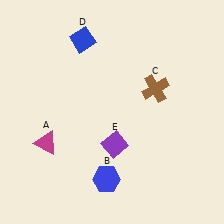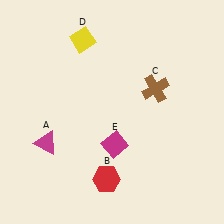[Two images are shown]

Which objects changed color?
B changed from blue to red. D changed from blue to yellow. E changed from purple to magenta.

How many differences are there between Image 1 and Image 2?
There are 3 differences between the two images.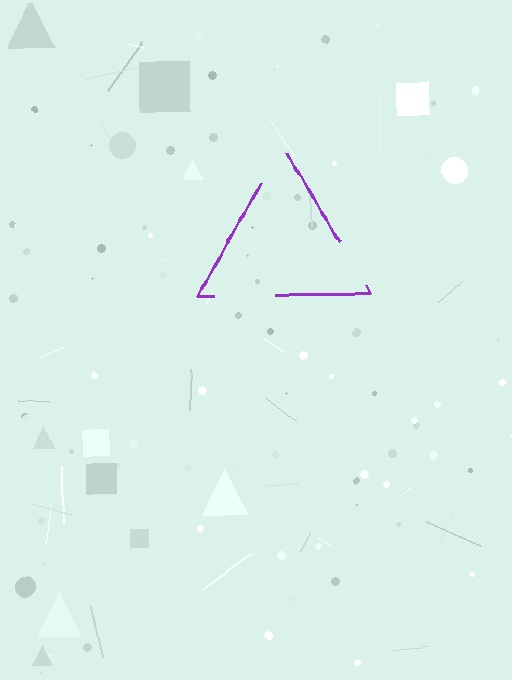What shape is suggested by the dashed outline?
The dashed outline suggests a triangle.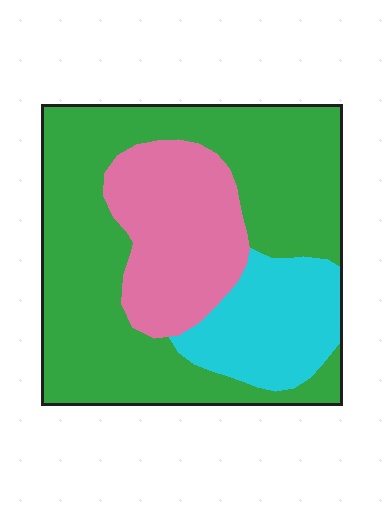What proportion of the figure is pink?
Pink covers roughly 25% of the figure.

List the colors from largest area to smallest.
From largest to smallest: green, pink, cyan.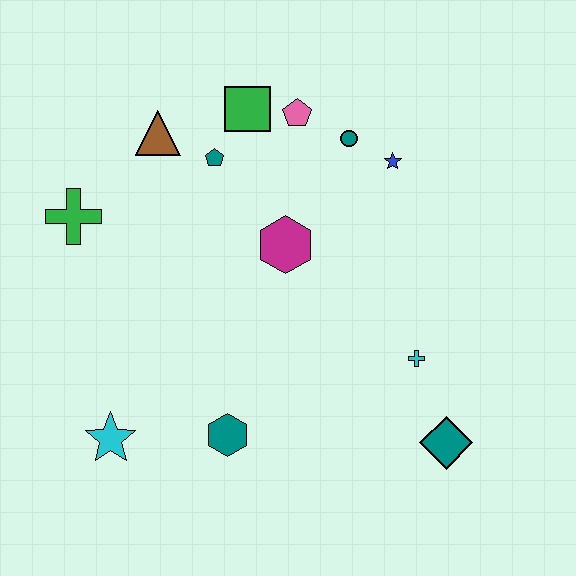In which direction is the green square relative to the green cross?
The green square is to the right of the green cross.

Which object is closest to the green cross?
The brown triangle is closest to the green cross.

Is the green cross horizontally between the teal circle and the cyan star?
No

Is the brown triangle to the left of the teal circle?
Yes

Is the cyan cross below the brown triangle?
Yes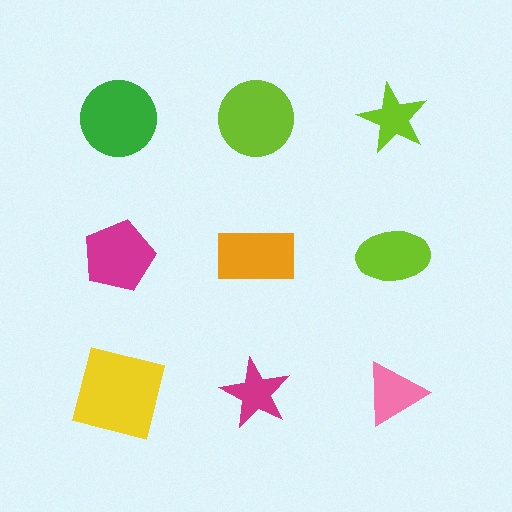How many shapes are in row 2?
3 shapes.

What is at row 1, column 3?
A lime star.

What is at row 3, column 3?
A pink triangle.